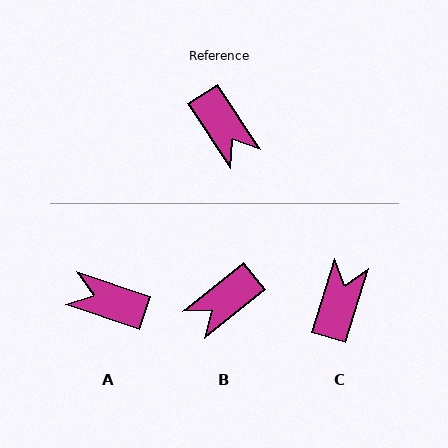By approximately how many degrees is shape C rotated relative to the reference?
Approximately 129 degrees counter-clockwise.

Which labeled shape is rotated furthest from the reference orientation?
A, about 142 degrees away.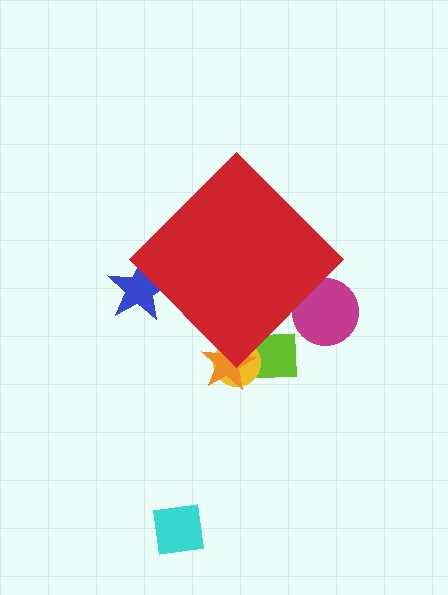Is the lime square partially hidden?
Yes, the lime square is partially hidden behind the red diamond.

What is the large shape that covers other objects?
A red diamond.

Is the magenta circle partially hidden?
Yes, the magenta circle is partially hidden behind the red diamond.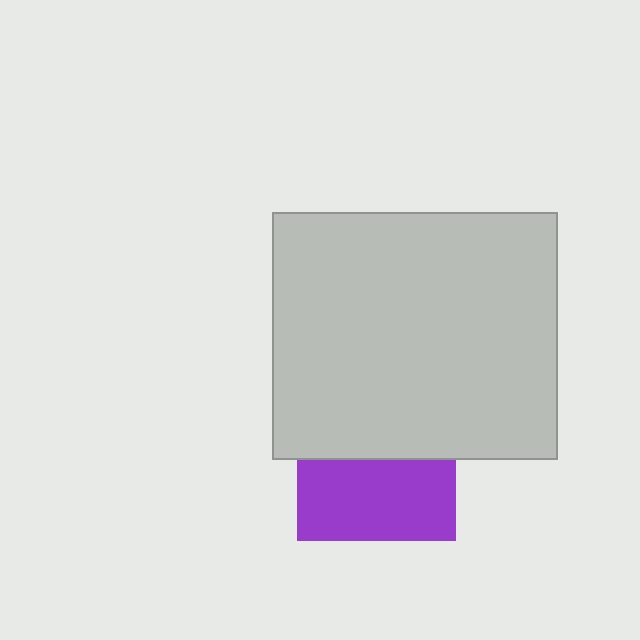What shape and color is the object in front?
The object in front is a light gray rectangle.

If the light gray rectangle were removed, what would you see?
You would see the complete purple square.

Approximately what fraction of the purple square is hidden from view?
Roughly 49% of the purple square is hidden behind the light gray rectangle.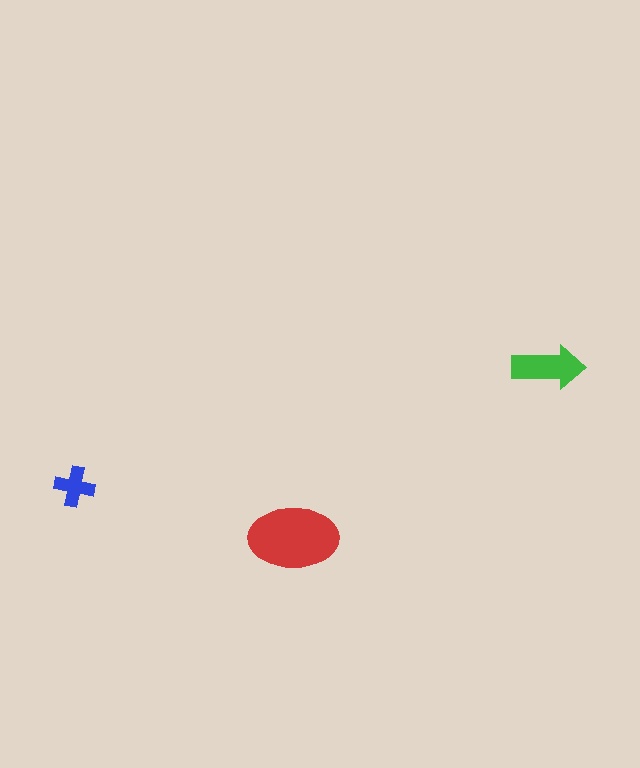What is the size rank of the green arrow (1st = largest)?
2nd.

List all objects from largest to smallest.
The red ellipse, the green arrow, the blue cross.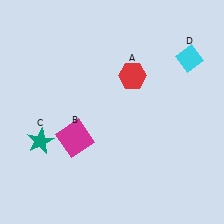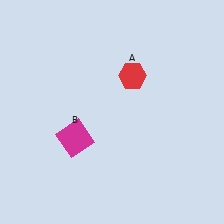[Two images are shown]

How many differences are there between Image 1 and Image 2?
There are 2 differences between the two images.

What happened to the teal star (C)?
The teal star (C) was removed in Image 2. It was in the bottom-left area of Image 1.